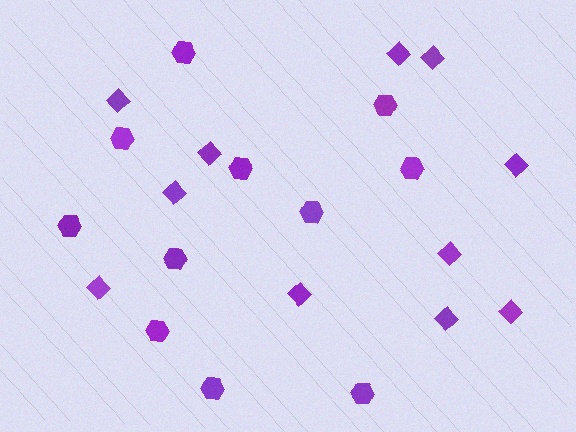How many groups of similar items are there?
There are 2 groups: one group of diamonds (11) and one group of hexagons (11).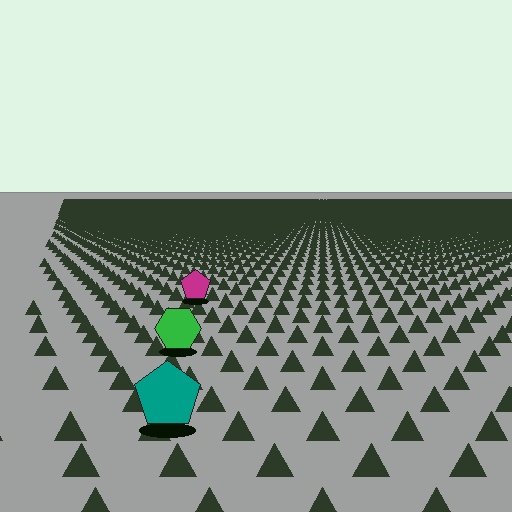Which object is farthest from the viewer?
The magenta pentagon is farthest from the viewer. It appears smaller and the ground texture around it is denser.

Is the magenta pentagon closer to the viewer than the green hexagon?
No. The green hexagon is closer — you can tell from the texture gradient: the ground texture is coarser near it.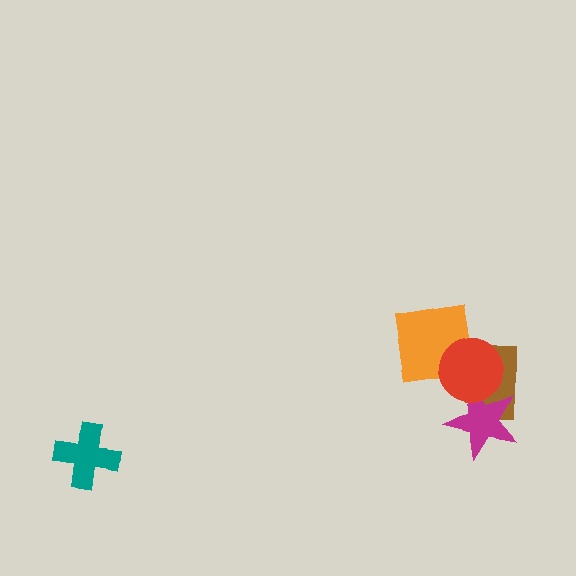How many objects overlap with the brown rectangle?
3 objects overlap with the brown rectangle.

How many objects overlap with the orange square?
2 objects overlap with the orange square.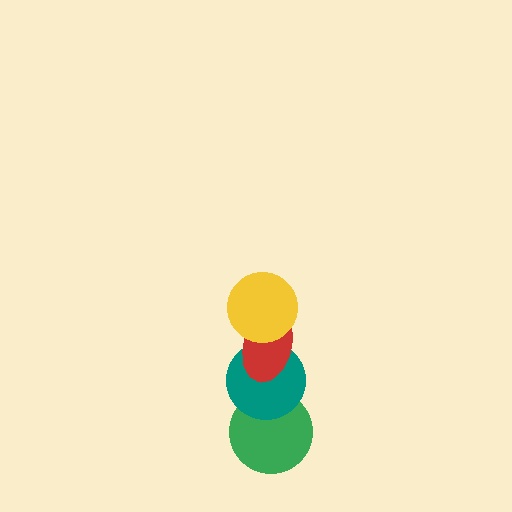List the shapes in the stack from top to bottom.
From top to bottom: the yellow circle, the red ellipse, the teal circle, the green circle.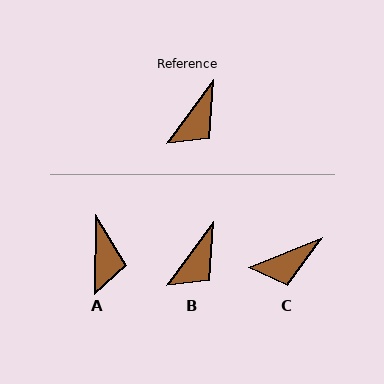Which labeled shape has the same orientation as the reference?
B.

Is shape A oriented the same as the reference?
No, it is off by about 36 degrees.